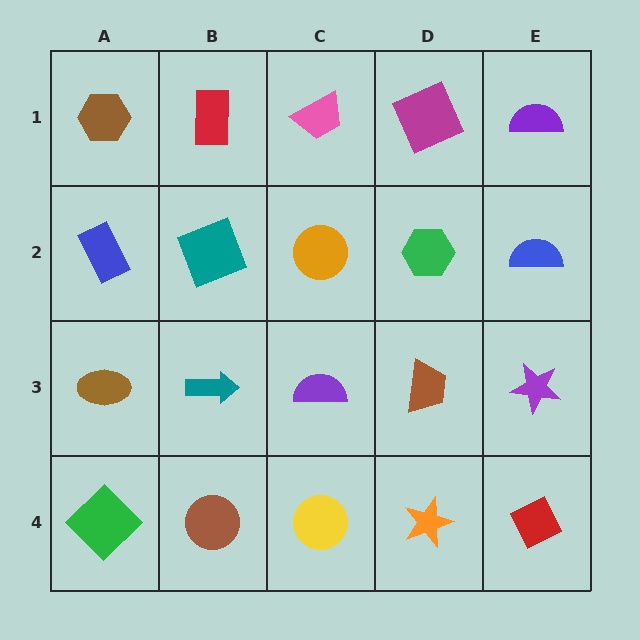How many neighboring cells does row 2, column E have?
3.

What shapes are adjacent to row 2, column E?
A purple semicircle (row 1, column E), a purple star (row 3, column E), a green hexagon (row 2, column D).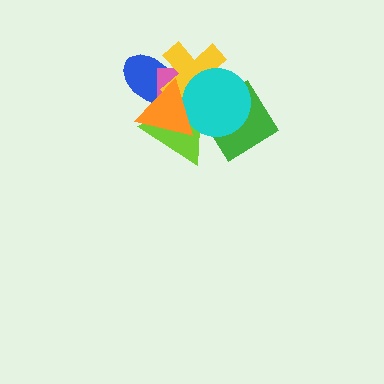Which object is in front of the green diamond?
The cyan circle is in front of the green diamond.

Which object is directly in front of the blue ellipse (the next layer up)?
The pink square is directly in front of the blue ellipse.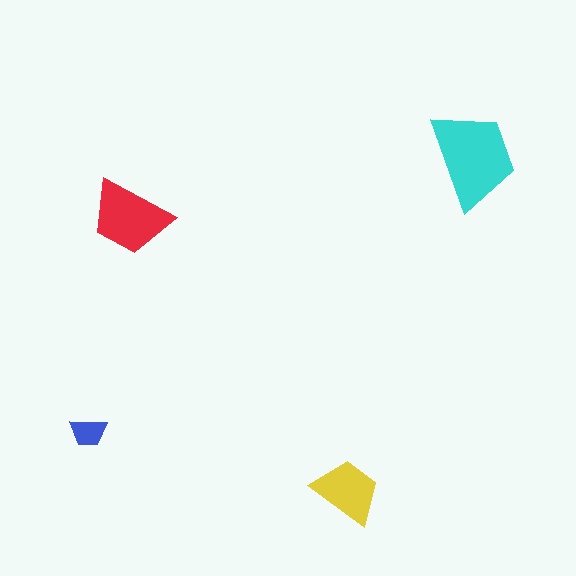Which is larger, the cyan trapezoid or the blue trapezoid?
The cyan one.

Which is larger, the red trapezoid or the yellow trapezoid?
The red one.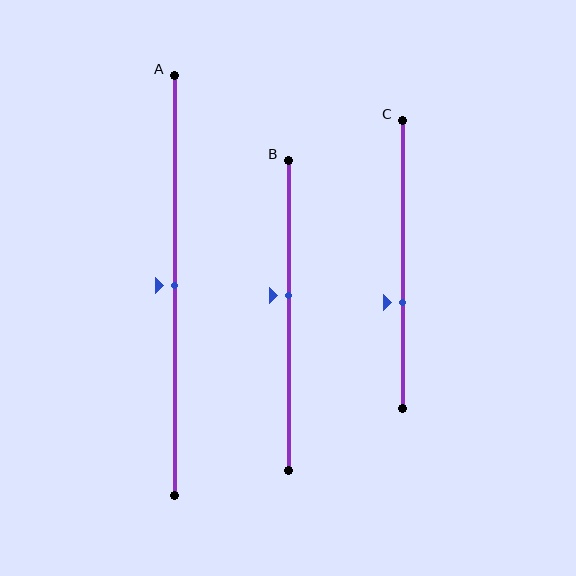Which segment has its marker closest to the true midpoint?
Segment A has its marker closest to the true midpoint.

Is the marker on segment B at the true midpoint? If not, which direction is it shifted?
No, the marker on segment B is shifted upward by about 7% of the segment length.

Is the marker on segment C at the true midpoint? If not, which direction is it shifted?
No, the marker on segment C is shifted downward by about 13% of the segment length.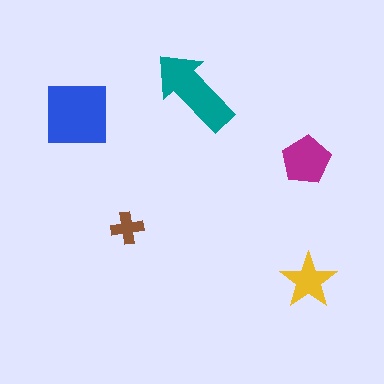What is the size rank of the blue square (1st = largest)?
1st.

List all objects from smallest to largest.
The brown cross, the yellow star, the magenta pentagon, the teal arrow, the blue square.